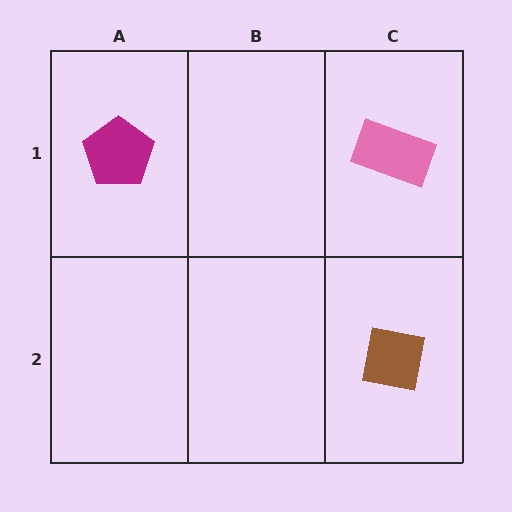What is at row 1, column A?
A magenta pentagon.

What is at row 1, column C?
A pink rectangle.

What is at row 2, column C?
A brown square.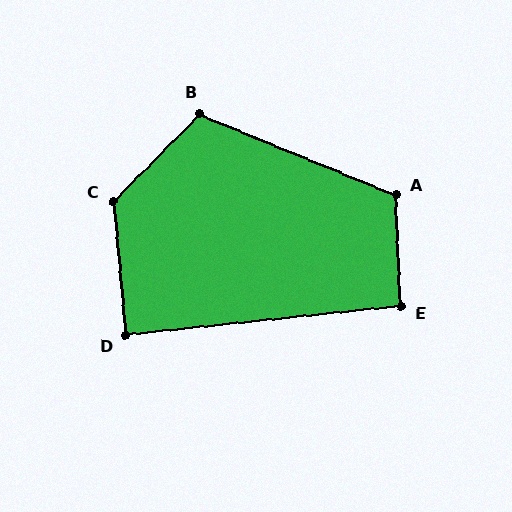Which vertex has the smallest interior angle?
D, at approximately 89 degrees.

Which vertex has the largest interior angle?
C, at approximately 130 degrees.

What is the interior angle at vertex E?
Approximately 94 degrees (approximately right).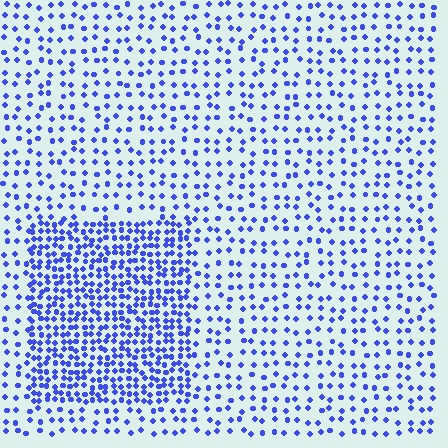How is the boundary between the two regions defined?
The boundary is defined by a change in element density (approximately 2.3x ratio). All elements are the same color, size, and shape.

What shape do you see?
I see a rectangle.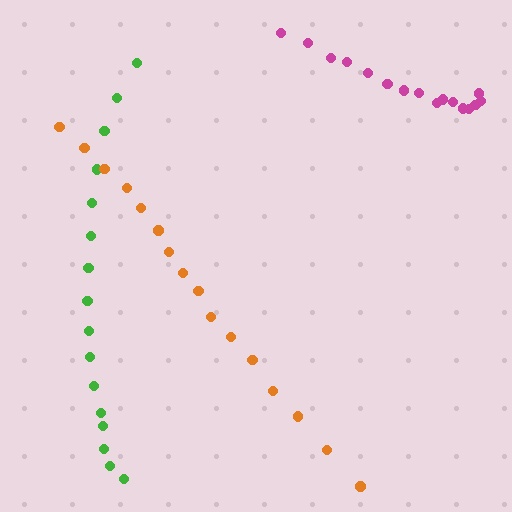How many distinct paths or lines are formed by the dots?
There are 3 distinct paths.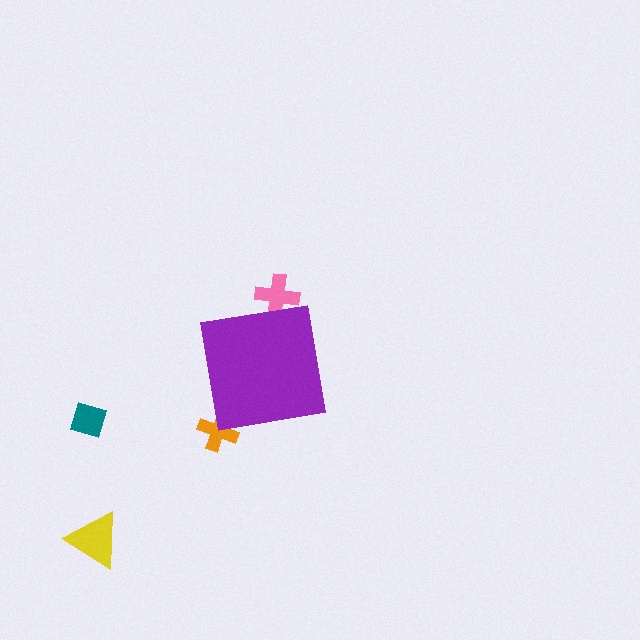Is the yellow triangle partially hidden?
No, the yellow triangle is fully visible.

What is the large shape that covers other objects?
A purple square.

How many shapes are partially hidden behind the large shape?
2 shapes are partially hidden.